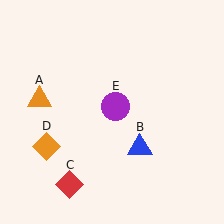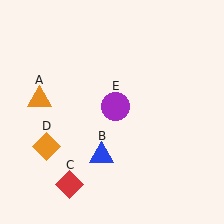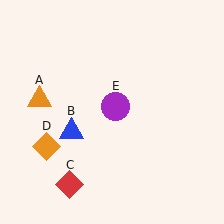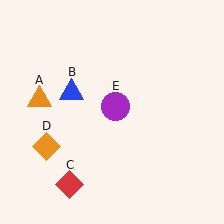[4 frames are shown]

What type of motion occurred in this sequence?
The blue triangle (object B) rotated clockwise around the center of the scene.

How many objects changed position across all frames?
1 object changed position: blue triangle (object B).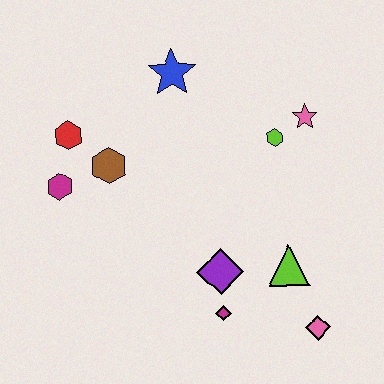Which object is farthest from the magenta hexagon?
The pink diamond is farthest from the magenta hexagon.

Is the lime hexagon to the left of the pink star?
Yes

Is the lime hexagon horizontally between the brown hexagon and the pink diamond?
Yes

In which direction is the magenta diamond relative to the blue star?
The magenta diamond is below the blue star.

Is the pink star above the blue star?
No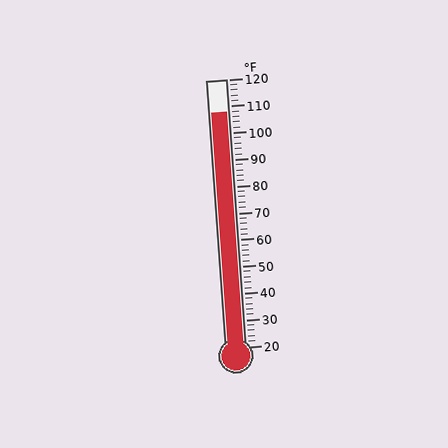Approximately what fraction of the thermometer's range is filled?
The thermometer is filled to approximately 90% of its range.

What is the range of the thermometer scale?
The thermometer scale ranges from 20°F to 120°F.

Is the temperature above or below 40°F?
The temperature is above 40°F.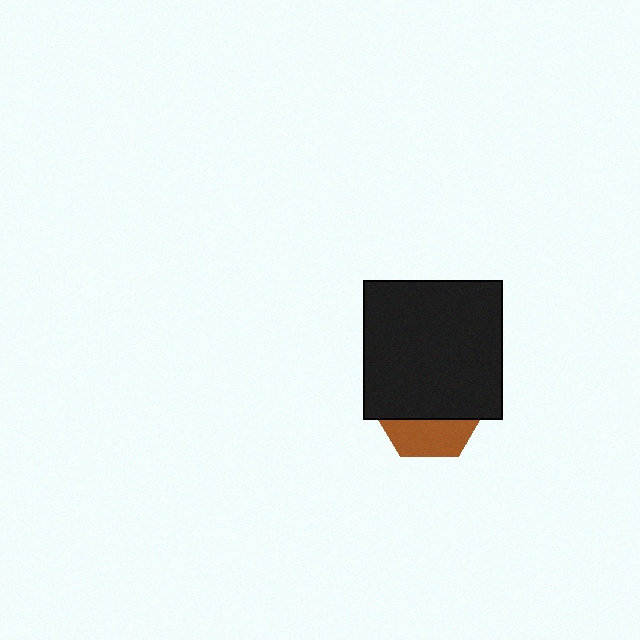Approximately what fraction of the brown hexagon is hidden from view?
Roughly 66% of the brown hexagon is hidden behind the black square.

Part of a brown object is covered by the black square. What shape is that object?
It is a hexagon.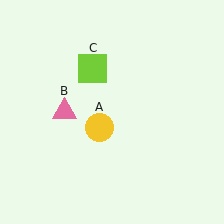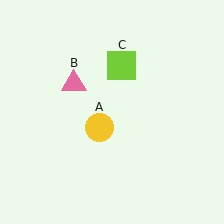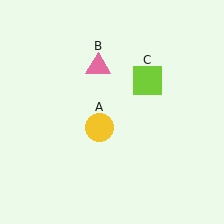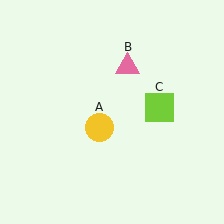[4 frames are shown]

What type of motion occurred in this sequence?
The pink triangle (object B), lime square (object C) rotated clockwise around the center of the scene.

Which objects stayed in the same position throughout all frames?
Yellow circle (object A) remained stationary.